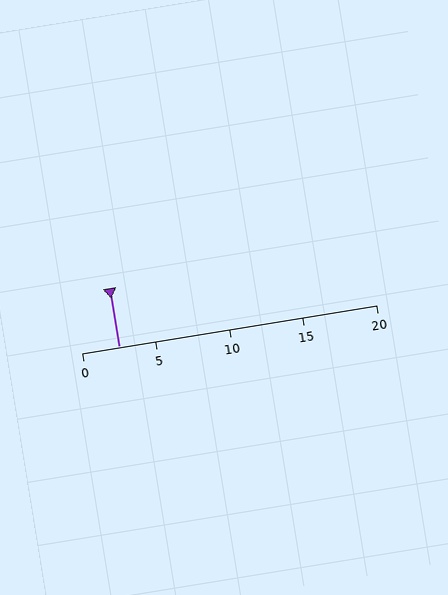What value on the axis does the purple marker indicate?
The marker indicates approximately 2.5.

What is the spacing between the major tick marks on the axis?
The major ticks are spaced 5 apart.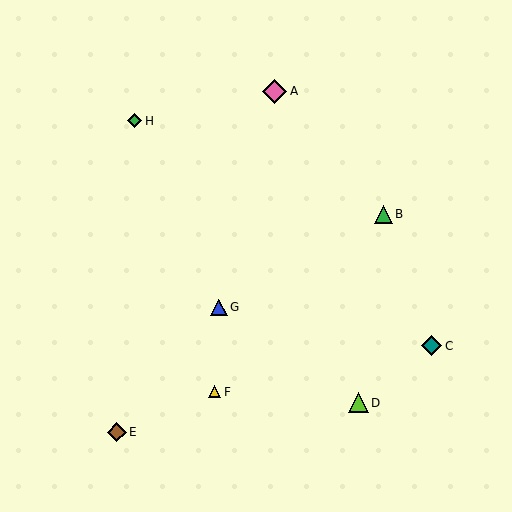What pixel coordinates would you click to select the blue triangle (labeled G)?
Click at (219, 307) to select the blue triangle G.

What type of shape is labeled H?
Shape H is a green diamond.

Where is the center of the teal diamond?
The center of the teal diamond is at (431, 346).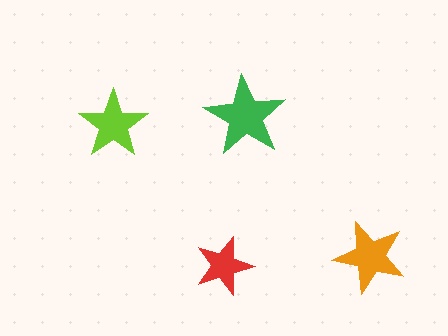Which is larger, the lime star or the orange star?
The orange one.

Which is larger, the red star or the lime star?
The lime one.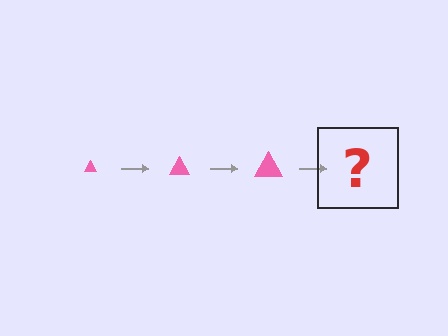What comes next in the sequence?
The next element should be a pink triangle, larger than the previous one.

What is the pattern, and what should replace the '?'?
The pattern is that the triangle gets progressively larger each step. The '?' should be a pink triangle, larger than the previous one.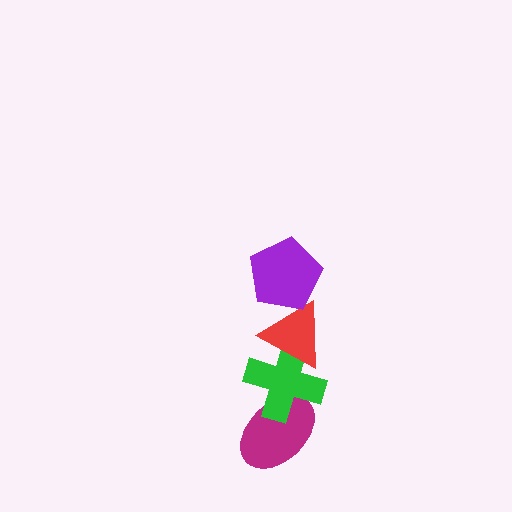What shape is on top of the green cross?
The red triangle is on top of the green cross.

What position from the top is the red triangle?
The red triangle is 2nd from the top.